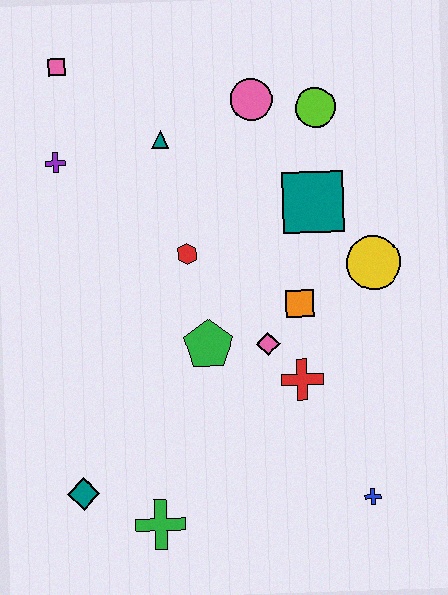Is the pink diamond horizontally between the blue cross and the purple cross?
Yes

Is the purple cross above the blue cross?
Yes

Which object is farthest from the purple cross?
The blue cross is farthest from the purple cross.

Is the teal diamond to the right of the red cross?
No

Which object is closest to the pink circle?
The lime circle is closest to the pink circle.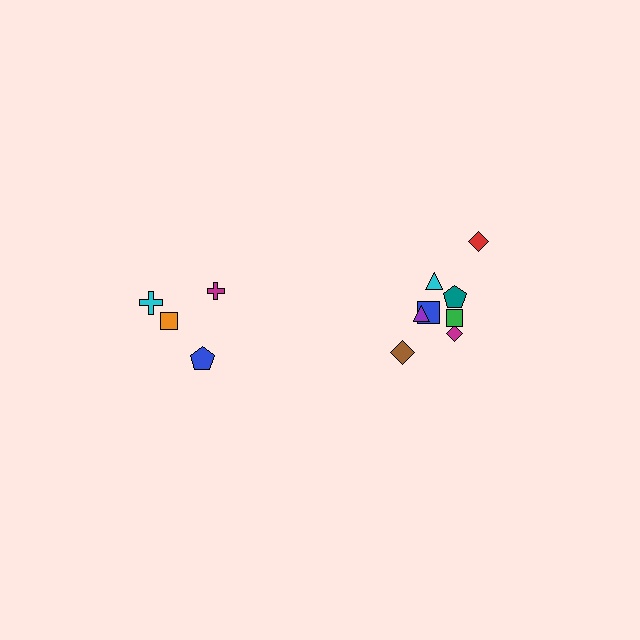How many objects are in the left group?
There are 4 objects.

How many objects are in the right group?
There are 8 objects.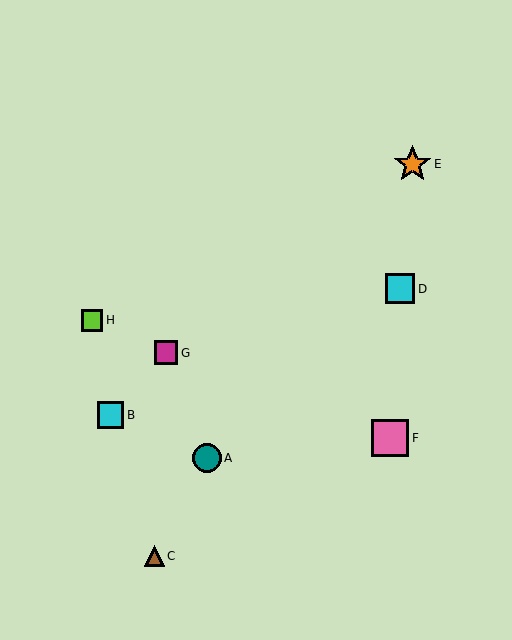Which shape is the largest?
The orange star (labeled E) is the largest.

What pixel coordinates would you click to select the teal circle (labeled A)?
Click at (207, 458) to select the teal circle A.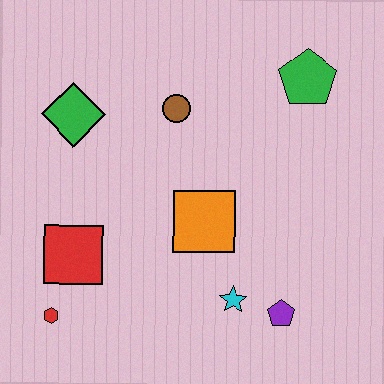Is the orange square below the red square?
No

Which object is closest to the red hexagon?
The red square is closest to the red hexagon.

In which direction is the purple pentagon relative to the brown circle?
The purple pentagon is below the brown circle.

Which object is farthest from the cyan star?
The green diamond is farthest from the cyan star.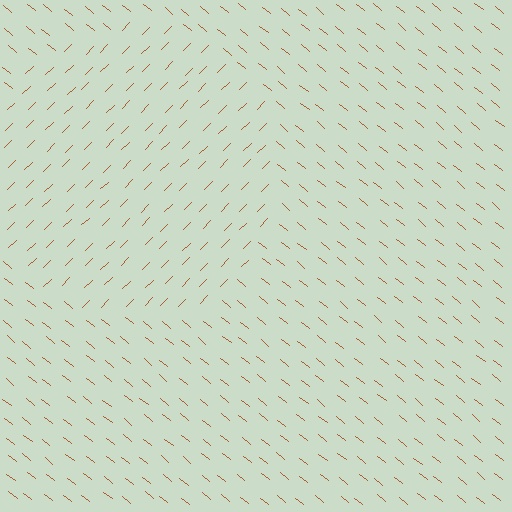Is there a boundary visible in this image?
Yes, there is a texture boundary formed by a change in line orientation.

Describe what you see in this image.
The image is filled with small brown line segments. A circle region in the image has lines oriented differently from the surrounding lines, creating a visible texture boundary.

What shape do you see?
I see a circle.